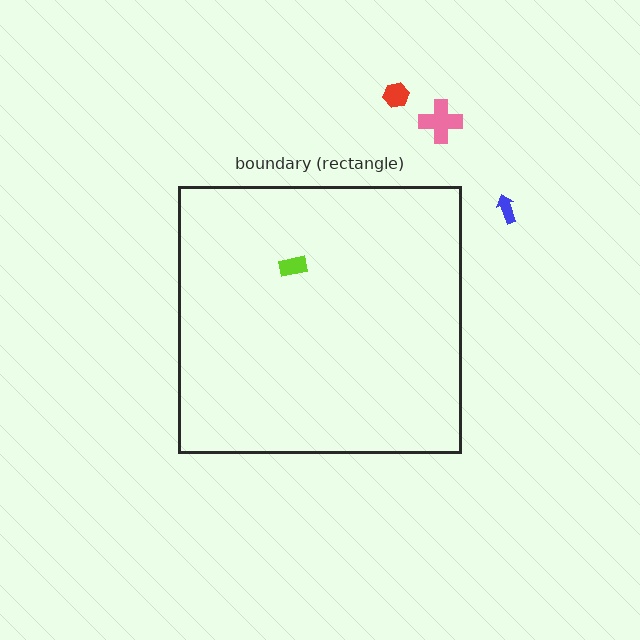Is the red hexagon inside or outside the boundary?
Outside.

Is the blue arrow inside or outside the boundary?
Outside.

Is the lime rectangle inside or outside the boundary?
Inside.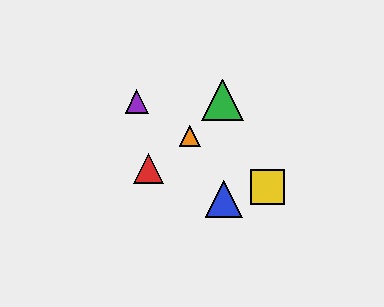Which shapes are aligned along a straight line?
The yellow square, the purple triangle, the orange triangle are aligned along a straight line.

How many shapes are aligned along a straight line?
3 shapes (the yellow square, the purple triangle, the orange triangle) are aligned along a straight line.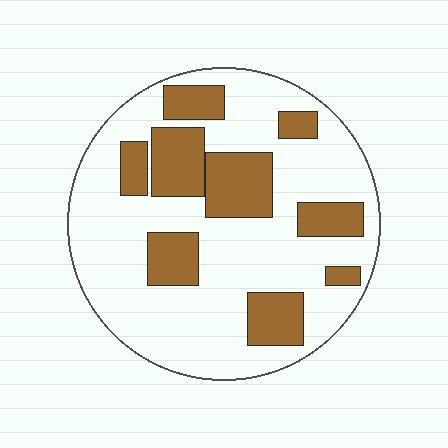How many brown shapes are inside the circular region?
9.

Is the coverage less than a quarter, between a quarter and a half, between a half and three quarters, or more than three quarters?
Between a quarter and a half.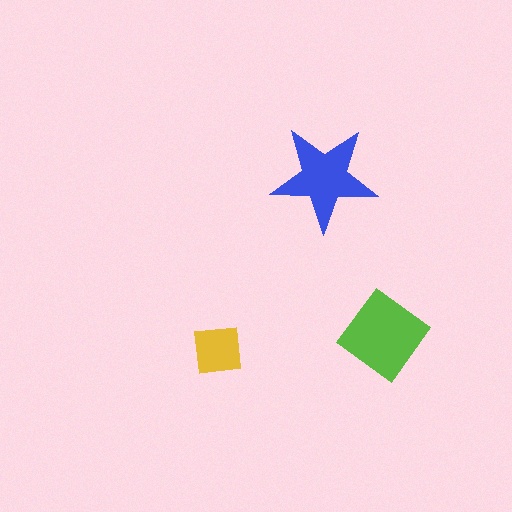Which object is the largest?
The lime diamond.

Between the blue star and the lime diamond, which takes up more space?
The lime diamond.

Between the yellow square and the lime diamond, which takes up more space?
The lime diamond.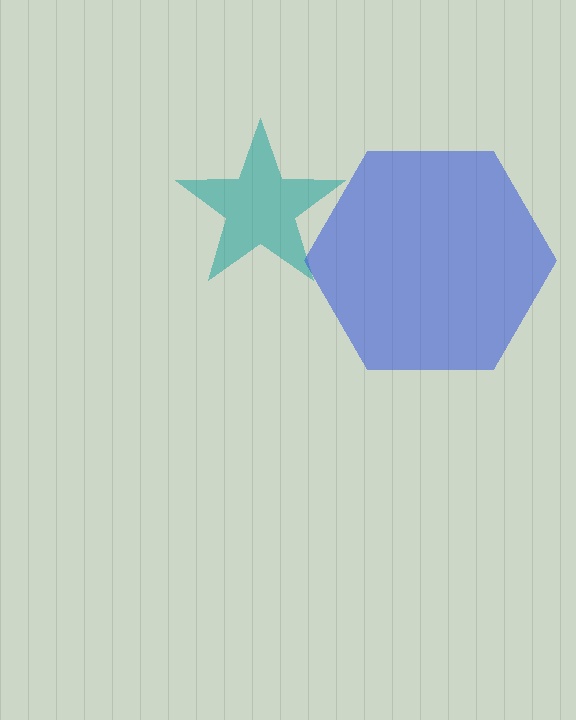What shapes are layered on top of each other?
The layered shapes are: a teal star, a blue hexagon.